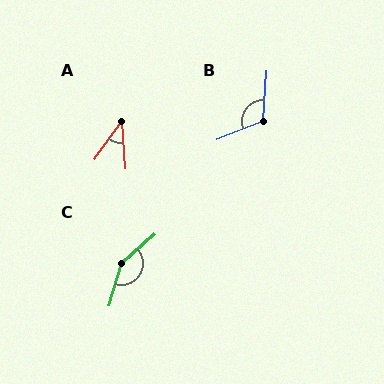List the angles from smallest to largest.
A (40°), B (115°), C (148°).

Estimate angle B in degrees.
Approximately 115 degrees.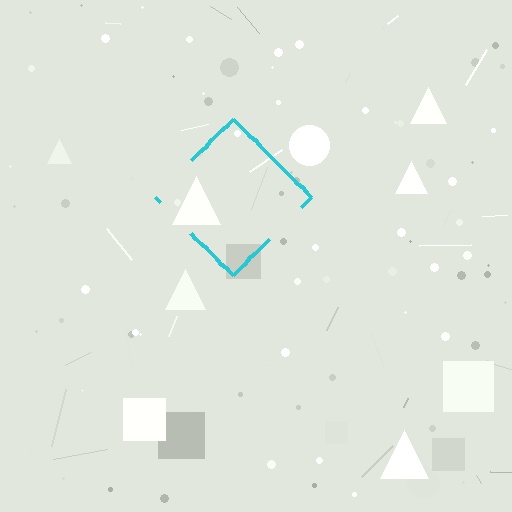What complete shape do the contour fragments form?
The contour fragments form a diamond.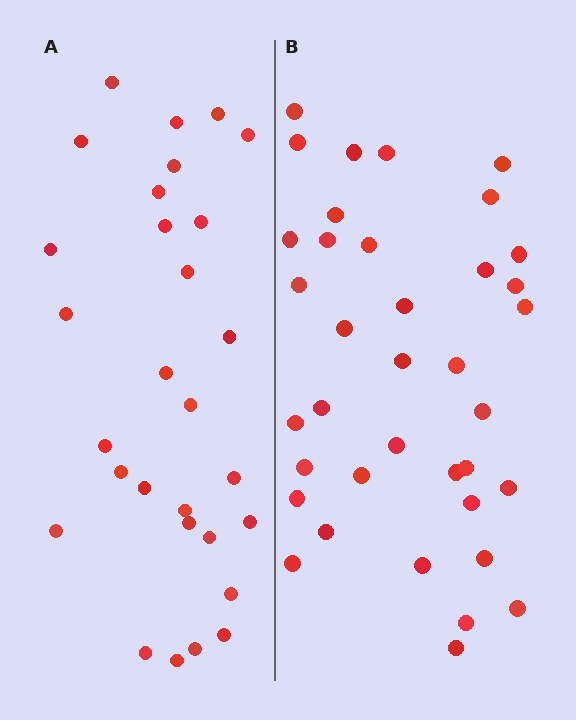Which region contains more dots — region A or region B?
Region B (the right region) has more dots.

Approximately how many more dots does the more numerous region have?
Region B has roughly 8 or so more dots than region A.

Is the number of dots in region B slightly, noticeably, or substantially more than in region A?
Region B has noticeably more, but not dramatically so. The ratio is roughly 1.3 to 1.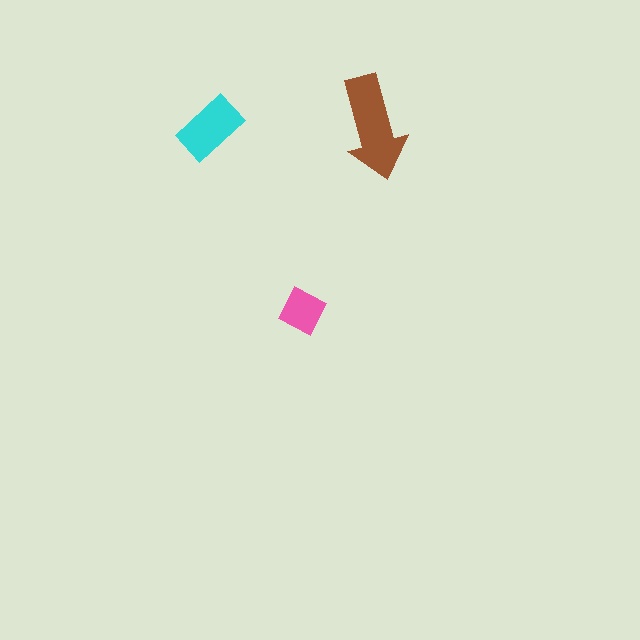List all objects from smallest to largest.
The pink diamond, the cyan rectangle, the brown arrow.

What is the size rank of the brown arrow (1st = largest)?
1st.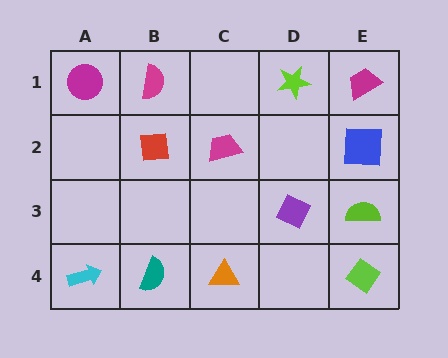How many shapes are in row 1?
4 shapes.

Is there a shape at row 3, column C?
No, that cell is empty.